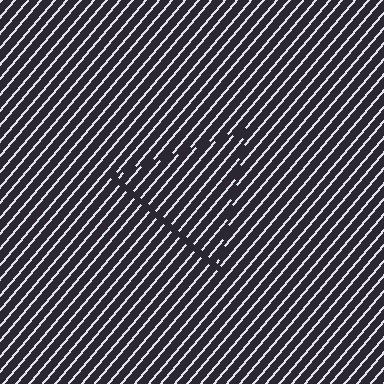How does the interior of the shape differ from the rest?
The interior of the shape contains the same grating, shifted by half a period — the contour is defined by the phase discontinuity where line-ends from the inner and outer gratings abut.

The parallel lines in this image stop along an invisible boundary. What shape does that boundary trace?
An illusory triangle. The interior of the shape contains the same grating, shifted by half a period — the contour is defined by the phase discontinuity where line-ends from the inner and outer gratings abut.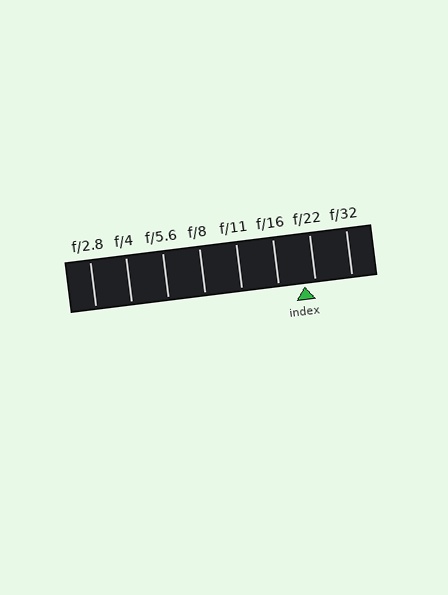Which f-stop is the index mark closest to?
The index mark is closest to f/22.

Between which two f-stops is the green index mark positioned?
The index mark is between f/16 and f/22.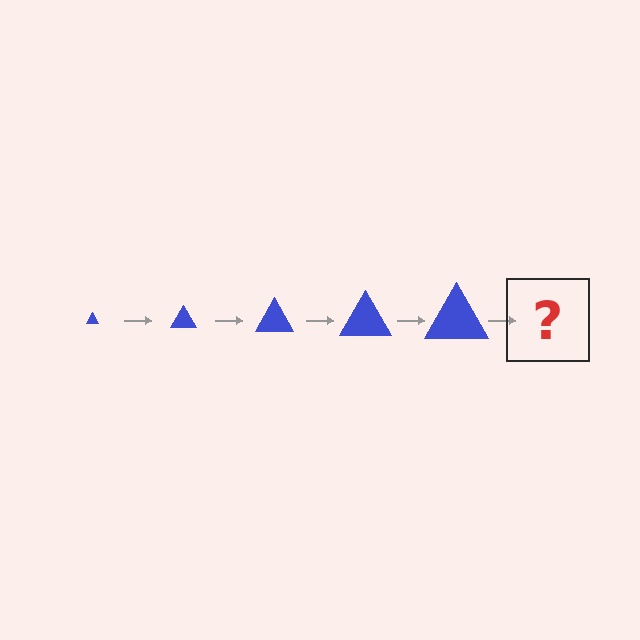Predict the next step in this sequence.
The next step is a blue triangle, larger than the previous one.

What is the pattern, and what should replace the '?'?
The pattern is that the triangle gets progressively larger each step. The '?' should be a blue triangle, larger than the previous one.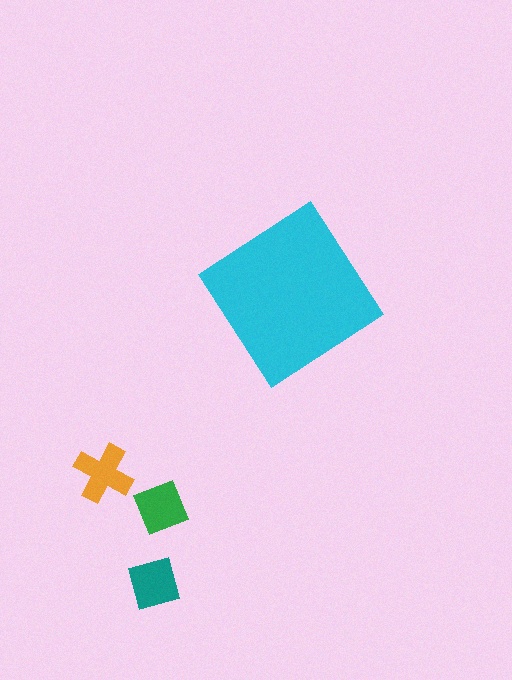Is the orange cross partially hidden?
No, the orange cross is fully visible.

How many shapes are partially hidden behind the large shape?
0 shapes are partially hidden.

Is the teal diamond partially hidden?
No, the teal diamond is fully visible.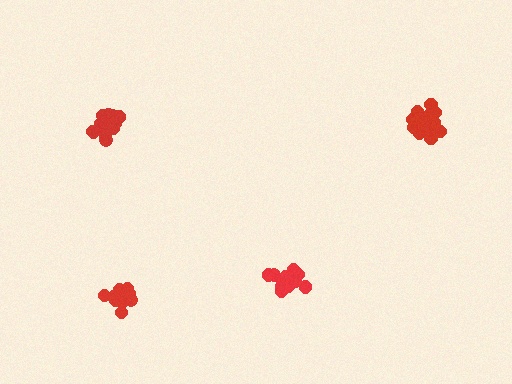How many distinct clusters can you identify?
There are 4 distinct clusters.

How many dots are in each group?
Group 1: 19 dots, Group 2: 17 dots, Group 3: 16 dots, Group 4: 14 dots (66 total).